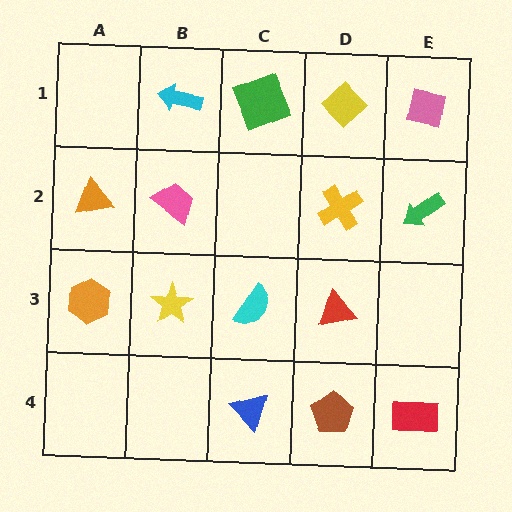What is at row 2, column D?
A yellow cross.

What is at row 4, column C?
A blue triangle.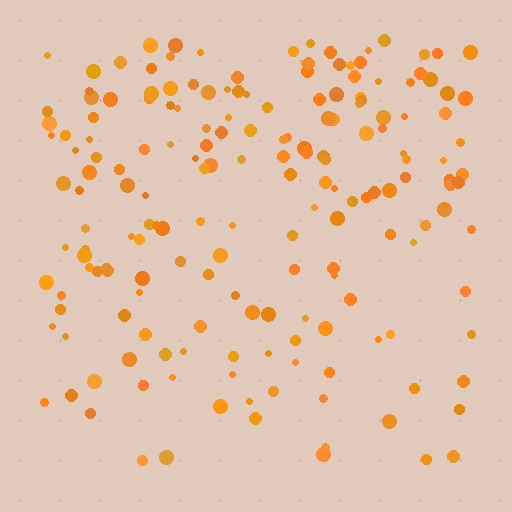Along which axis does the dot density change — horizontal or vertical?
Vertical.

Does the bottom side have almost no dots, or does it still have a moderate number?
Still a moderate number, just noticeably fewer than the top.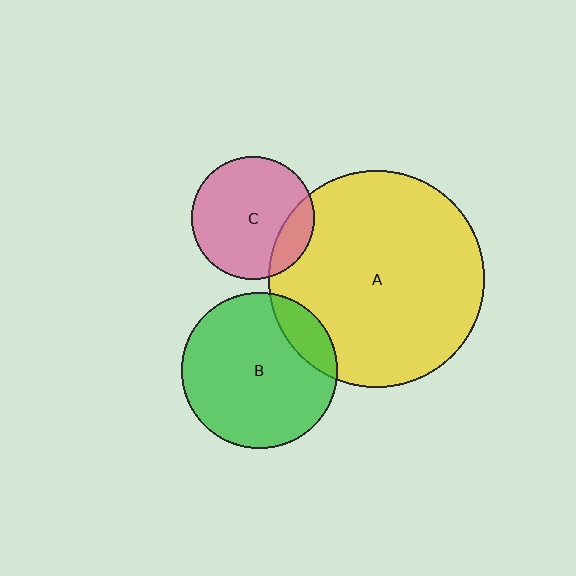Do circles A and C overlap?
Yes.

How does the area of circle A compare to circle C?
Approximately 3.1 times.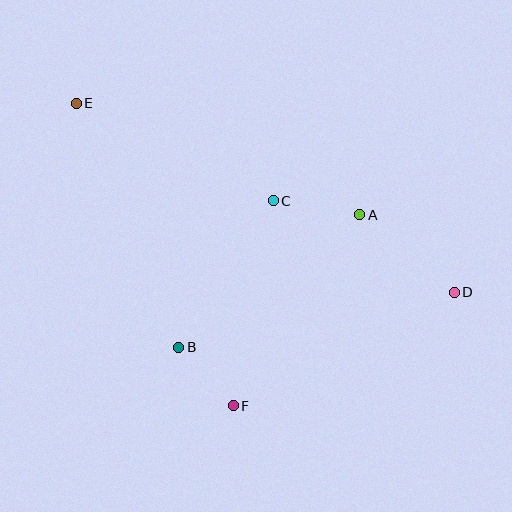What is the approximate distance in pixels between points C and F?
The distance between C and F is approximately 209 pixels.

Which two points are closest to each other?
Points B and F are closest to each other.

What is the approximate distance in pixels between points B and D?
The distance between B and D is approximately 281 pixels.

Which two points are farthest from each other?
Points D and E are farthest from each other.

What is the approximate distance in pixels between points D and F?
The distance between D and F is approximately 249 pixels.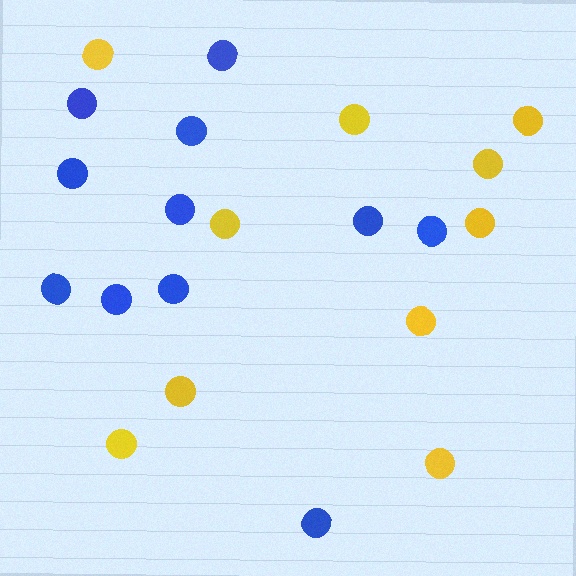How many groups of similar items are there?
There are 2 groups: one group of yellow circles (10) and one group of blue circles (11).